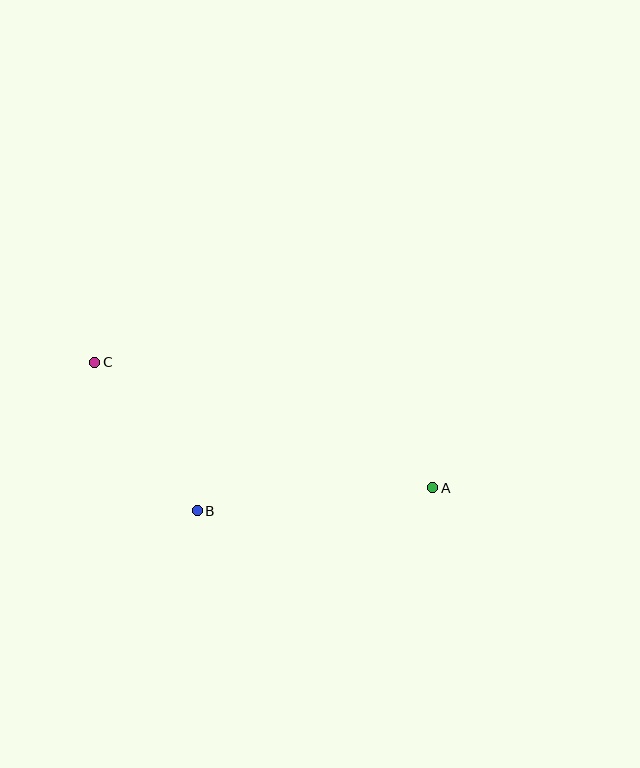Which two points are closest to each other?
Points B and C are closest to each other.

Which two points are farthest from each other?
Points A and C are farthest from each other.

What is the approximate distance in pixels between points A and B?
The distance between A and B is approximately 237 pixels.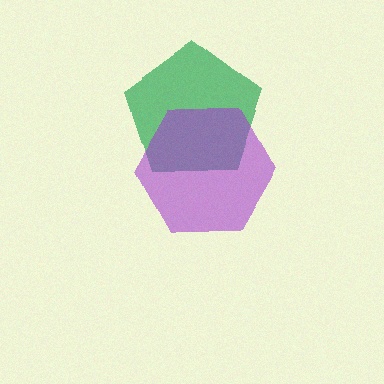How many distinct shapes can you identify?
There are 2 distinct shapes: a green pentagon, a purple hexagon.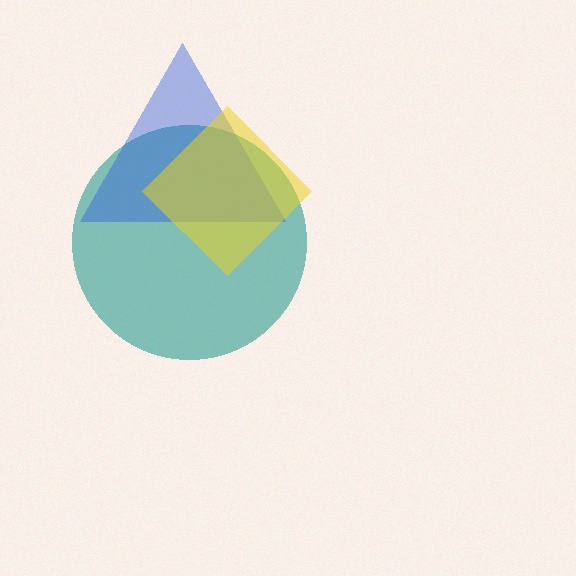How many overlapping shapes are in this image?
There are 3 overlapping shapes in the image.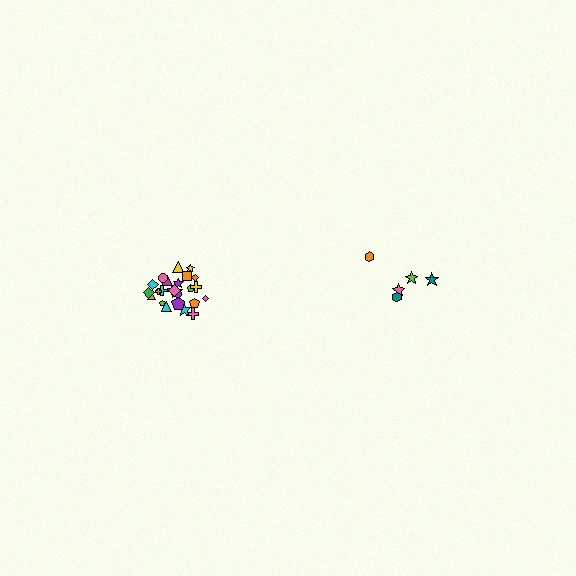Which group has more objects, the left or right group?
The left group.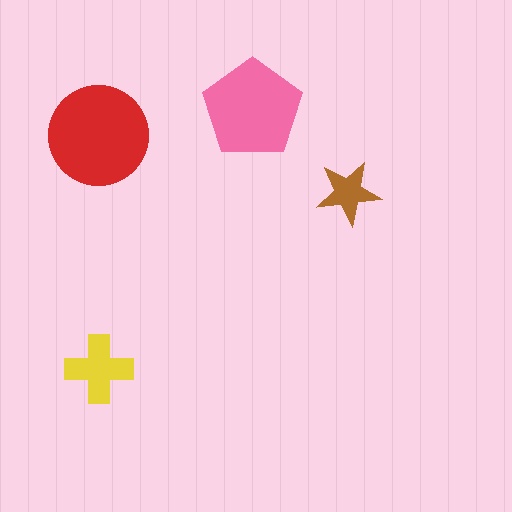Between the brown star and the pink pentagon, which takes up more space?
The pink pentagon.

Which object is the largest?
The red circle.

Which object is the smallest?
The brown star.